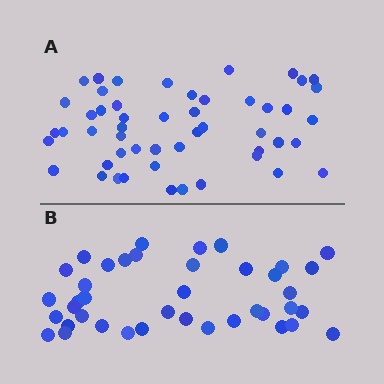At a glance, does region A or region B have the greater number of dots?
Region A (the top region) has more dots.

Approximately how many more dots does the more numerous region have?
Region A has roughly 12 or so more dots than region B.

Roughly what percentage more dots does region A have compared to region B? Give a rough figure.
About 30% more.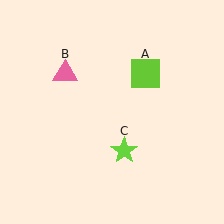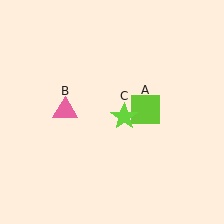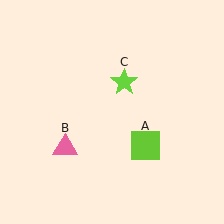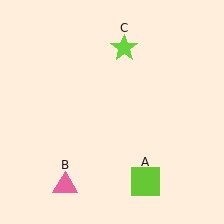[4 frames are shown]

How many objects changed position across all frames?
3 objects changed position: lime square (object A), pink triangle (object B), lime star (object C).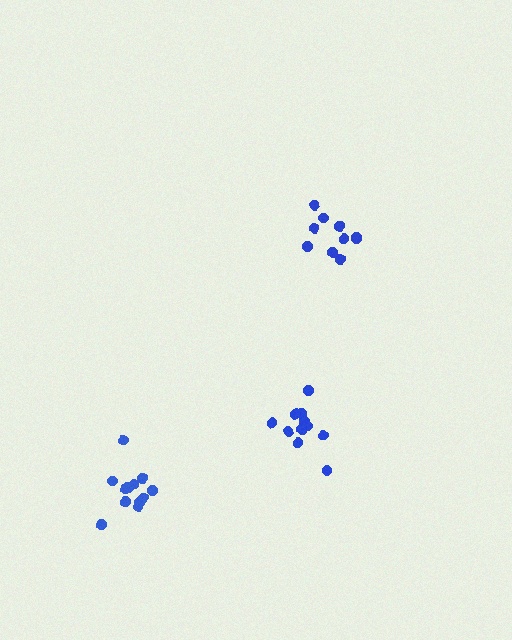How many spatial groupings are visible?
There are 3 spatial groupings.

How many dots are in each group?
Group 1: 10 dots, Group 2: 11 dots, Group 3: 12 dots (33 total).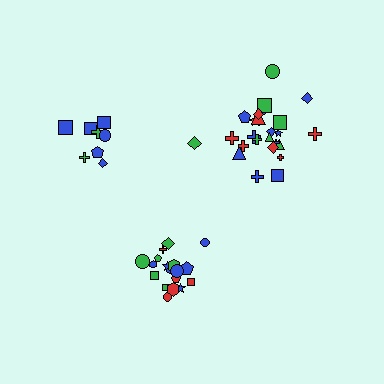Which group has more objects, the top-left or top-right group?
The top-right group.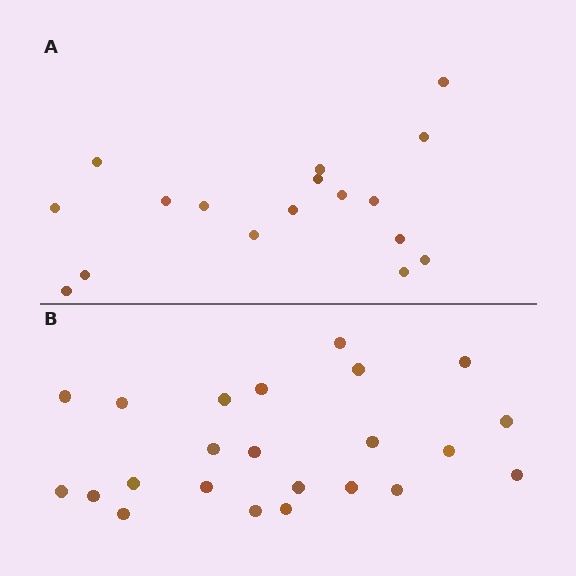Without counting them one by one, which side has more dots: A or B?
Region B (the bottom region) has more dots.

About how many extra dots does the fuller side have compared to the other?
Region B has about 6 more dots than region A.